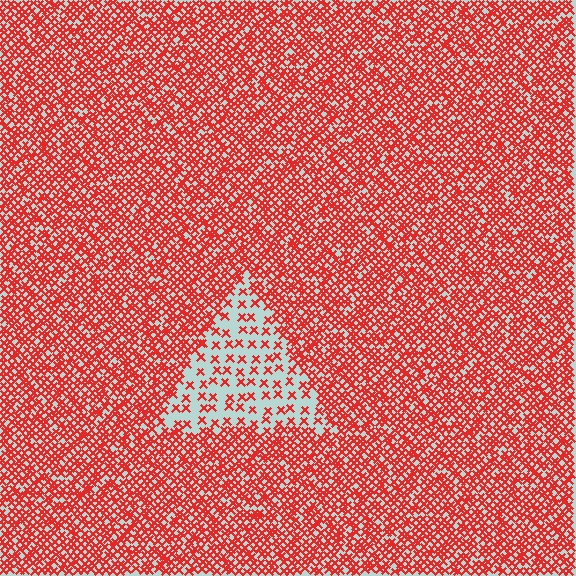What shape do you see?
I see a triangle.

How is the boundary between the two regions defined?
The boundary is defined by a change in element density (approximately 3.1x ratio). All elements are the same color, size, and shape.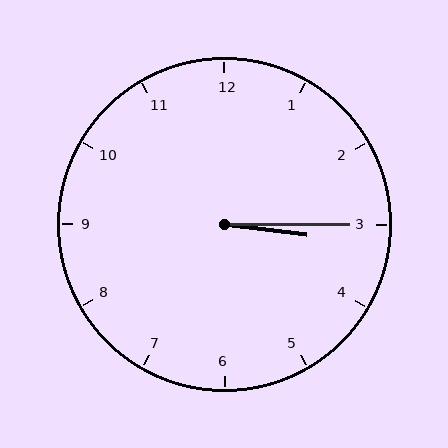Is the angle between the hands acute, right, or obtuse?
It is acute.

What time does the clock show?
3:15.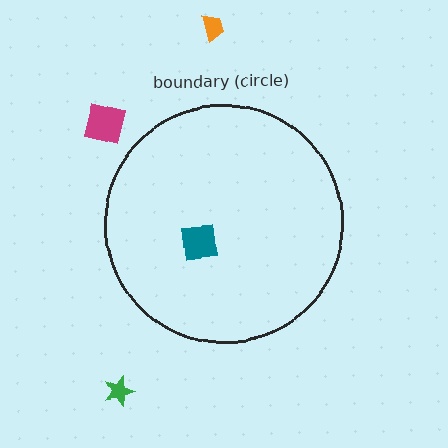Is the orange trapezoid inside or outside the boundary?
Outside.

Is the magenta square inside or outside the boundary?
Outside.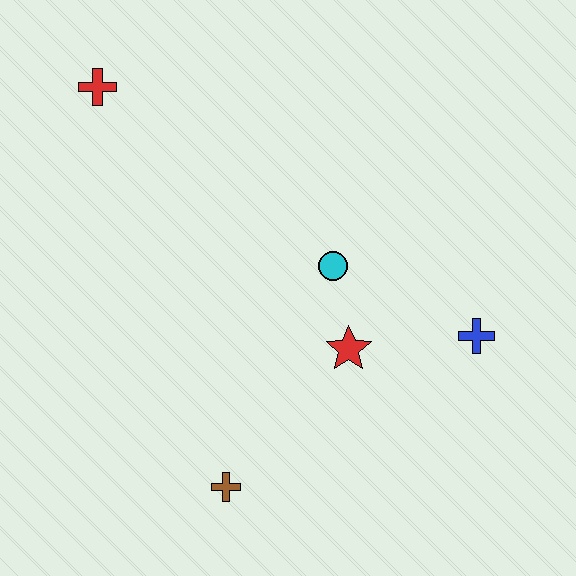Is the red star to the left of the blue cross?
Yes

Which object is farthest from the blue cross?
The red cross is farthest from the blue cross.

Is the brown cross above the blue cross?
No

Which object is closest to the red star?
The cyan circle is closest to the red star.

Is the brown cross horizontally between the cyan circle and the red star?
No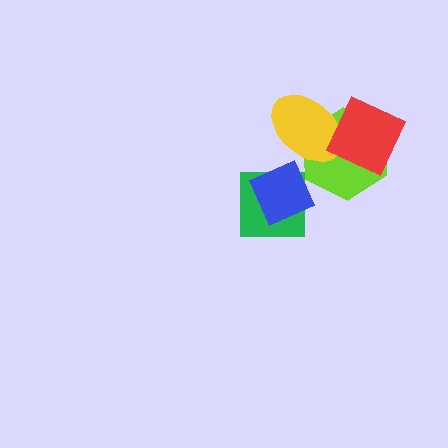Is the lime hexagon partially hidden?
Yes, it is partially covered by another shape.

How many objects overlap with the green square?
1 object overlaps with the green square.